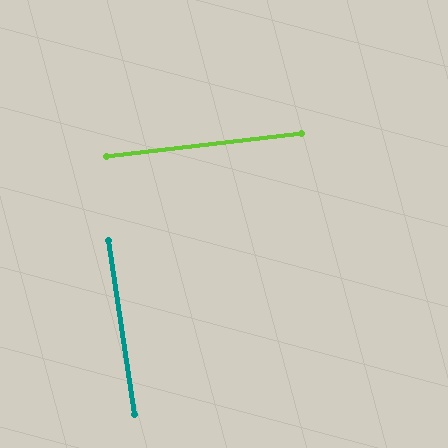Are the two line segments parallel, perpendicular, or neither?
Perpendicular — they meet at approximately 88°.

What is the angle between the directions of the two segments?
Approximately 88 degrees.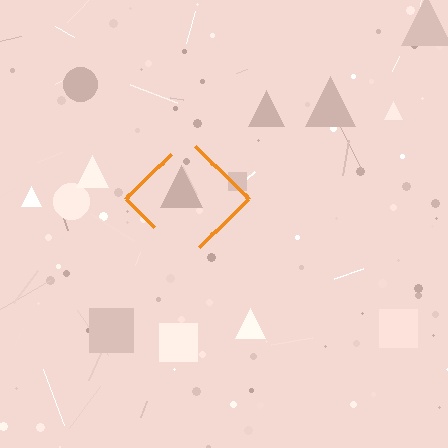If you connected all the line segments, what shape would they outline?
They would outline a diamond.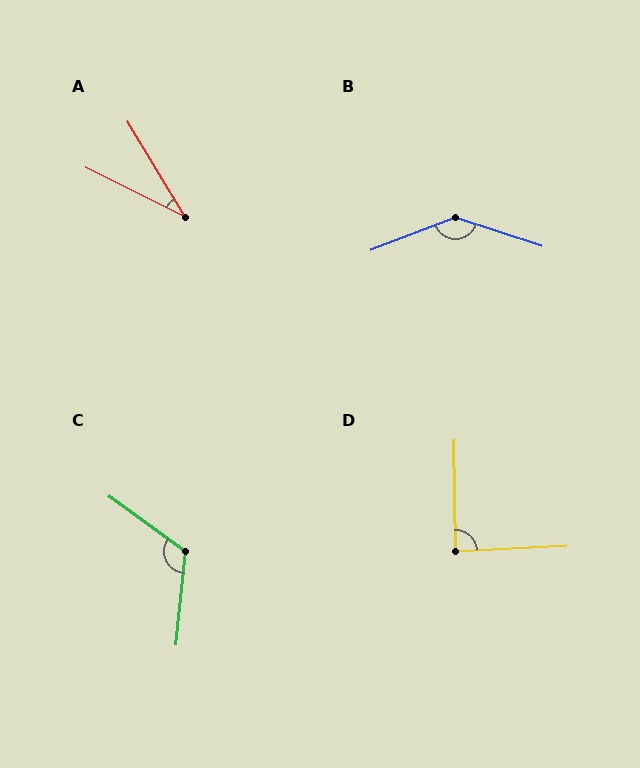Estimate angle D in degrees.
Approximately 88 degrees.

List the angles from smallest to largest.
A (33°), D (88°), C (120°), B (141°).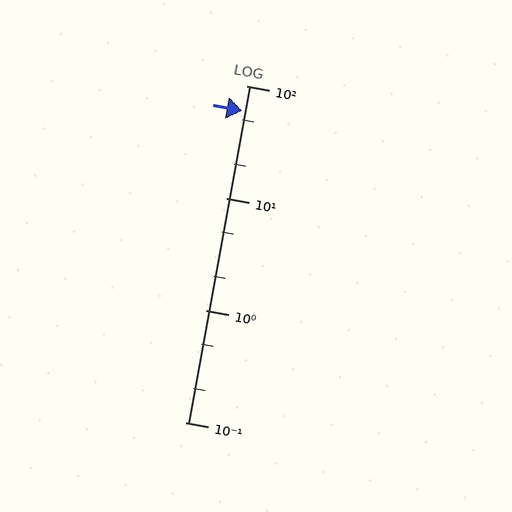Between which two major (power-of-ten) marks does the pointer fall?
The pointer is between 10 and 100.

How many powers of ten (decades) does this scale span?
The scale spans 3 decades, from 0.1 to 100.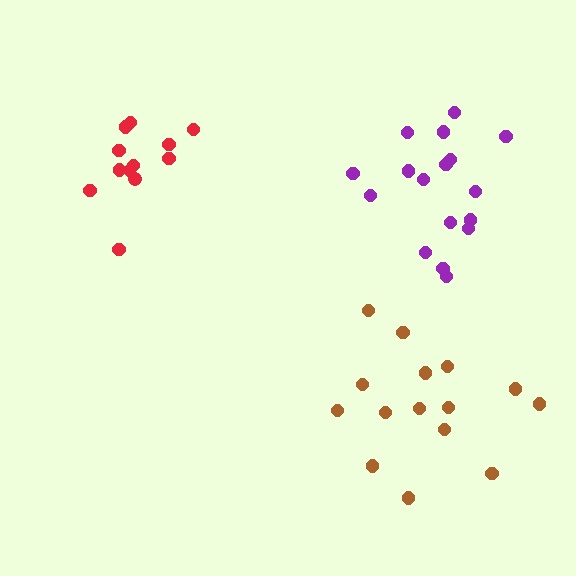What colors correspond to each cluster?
The clusters are colored: red, brown, purple.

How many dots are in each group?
Group 1: 12 dots, Group 2: 15 dots, Group 3: 17 dots (44 total).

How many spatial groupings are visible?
There are 3 spatial groupings.